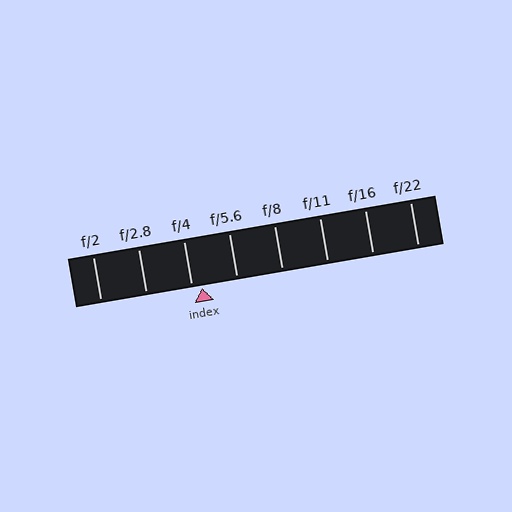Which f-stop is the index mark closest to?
The index mark is closest to f/4.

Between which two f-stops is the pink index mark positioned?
The index mark is between f/4 and f/5.6.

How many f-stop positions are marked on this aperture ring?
There are 8 f-stop positions marked.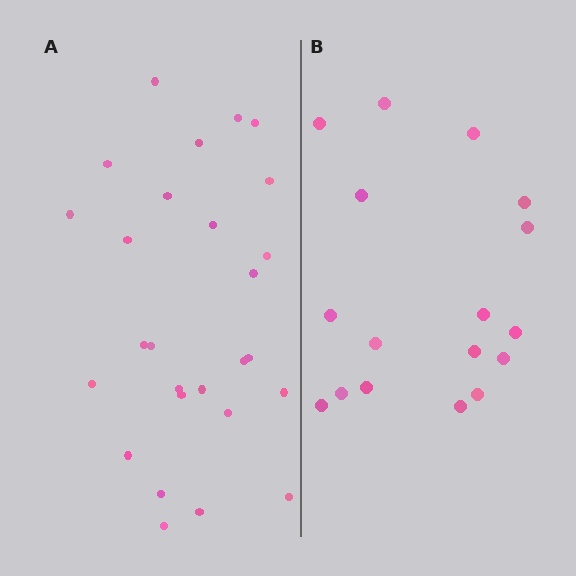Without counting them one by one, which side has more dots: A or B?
Region A (the left region) has more dots.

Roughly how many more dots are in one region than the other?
Region A has roughly 10 or so more dots than region B.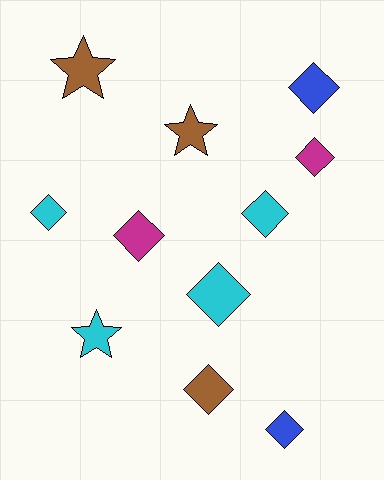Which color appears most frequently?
Cyan, with 4 objects.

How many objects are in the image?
There are 11 objects.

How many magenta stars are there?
There are no magenta stars.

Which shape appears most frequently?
Diamond, with 8 objects.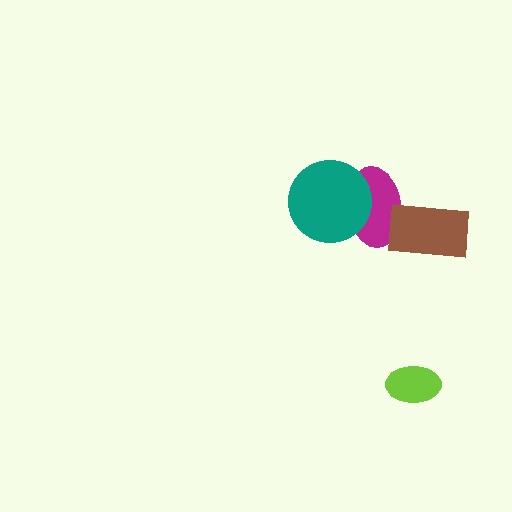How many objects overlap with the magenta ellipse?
2 objects overlap with the magenta ellipse.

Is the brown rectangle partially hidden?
No, no other shape covers it.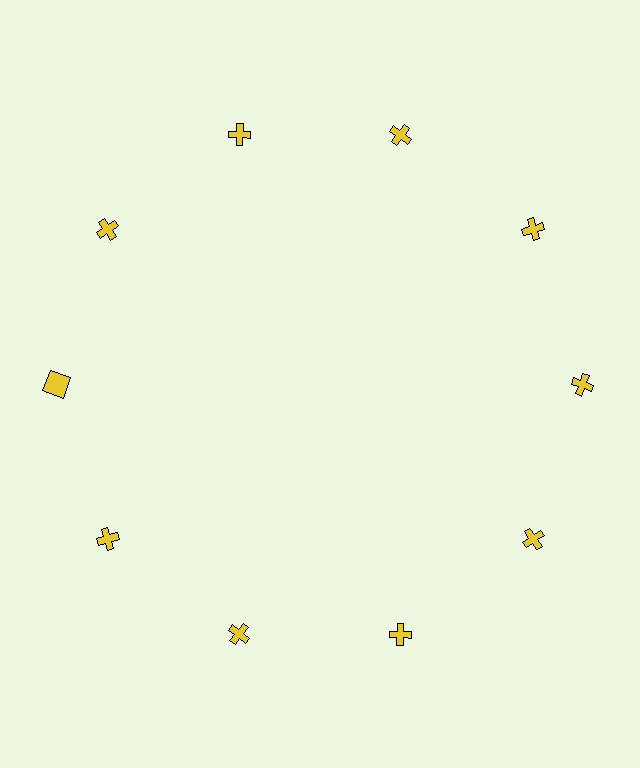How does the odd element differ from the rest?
It has a different shape: square instead of cross.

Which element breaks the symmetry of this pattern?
The yellow square at roughly the 9 o'clock position breaks the symmetry. All other shapes are yellow crosses.